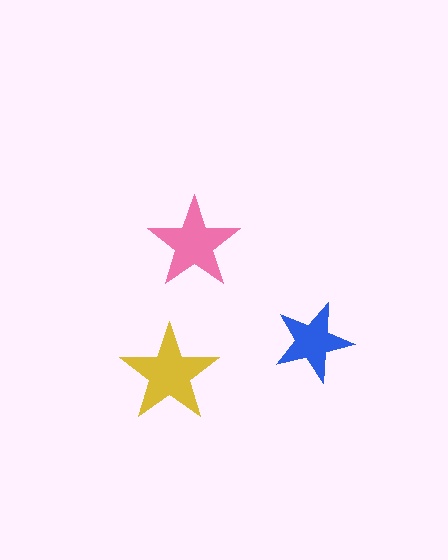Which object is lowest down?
The yellow star is bottommost.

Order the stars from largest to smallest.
the yellow one, the pink one, the blue one.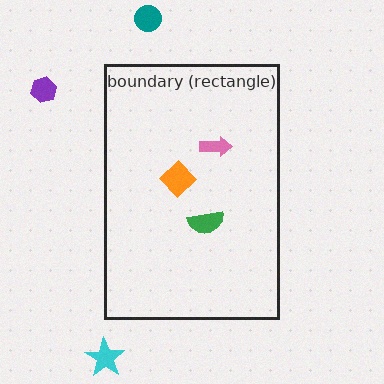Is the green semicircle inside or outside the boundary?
Inside.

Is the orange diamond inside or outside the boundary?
Inside.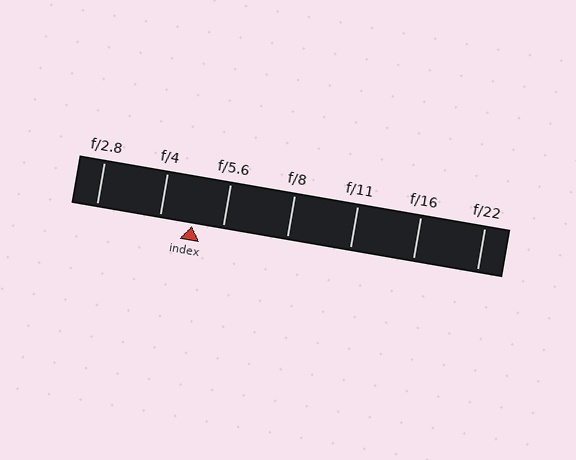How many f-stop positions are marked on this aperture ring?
There are 7 f-stop positions marked.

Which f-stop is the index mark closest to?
The index mark is closest to f/5.6.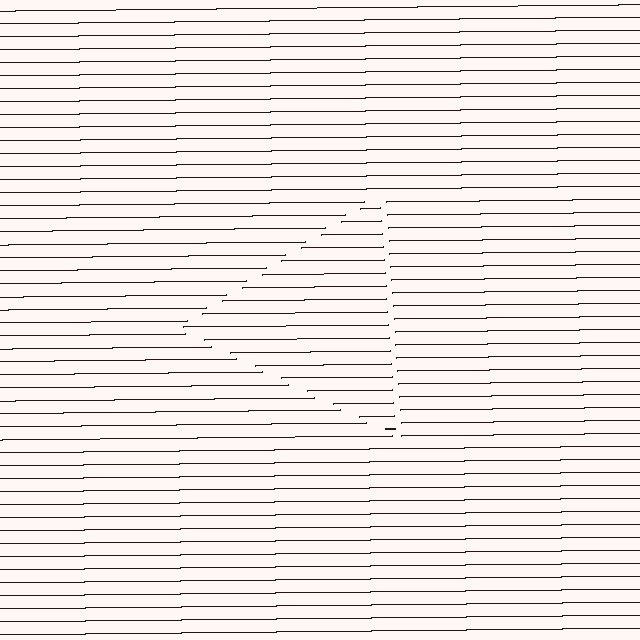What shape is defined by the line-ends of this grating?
An illusory triangle. The interior of the shape contains the same grating, shifted by half a period — the contour is defined by the phase discontinuity where line-ends from the inner and outer gratings abut.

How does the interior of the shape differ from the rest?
The interior of the shape contains the same grating, shifted by half a period — the contour is defined by the phase discontinuity where line-ends from the inner and outer gratings abut.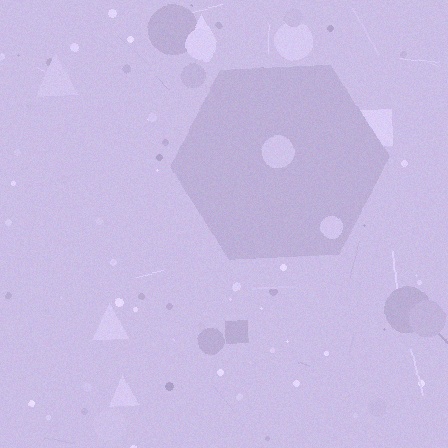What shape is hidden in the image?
A hexagon is hidden in the image.